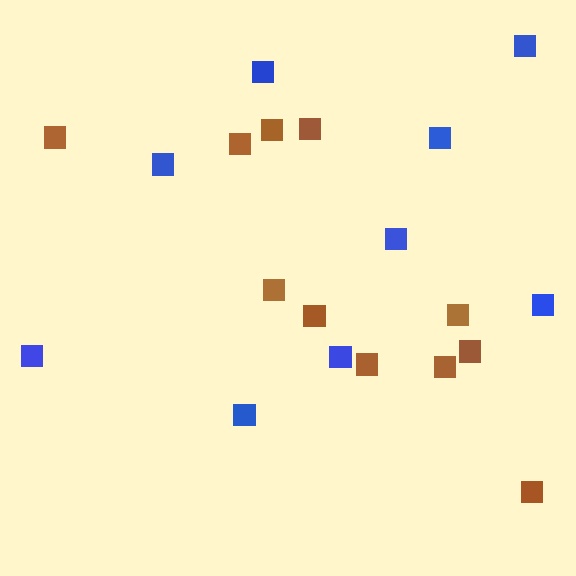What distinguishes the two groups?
There are 2 groups: one group of brown squares (11) and one group of blue squares (9).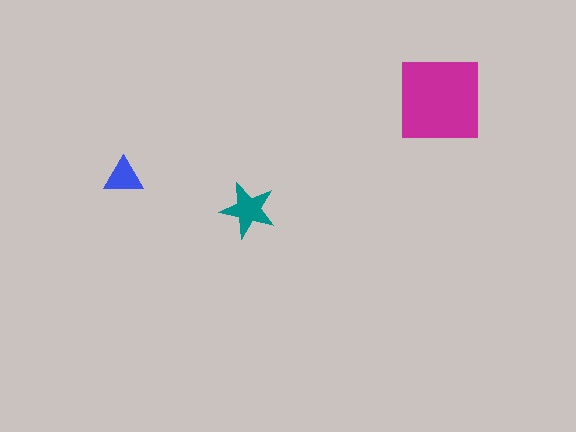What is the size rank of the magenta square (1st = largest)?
1st.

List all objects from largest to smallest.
The magenta square, the teal star, the blue triangle.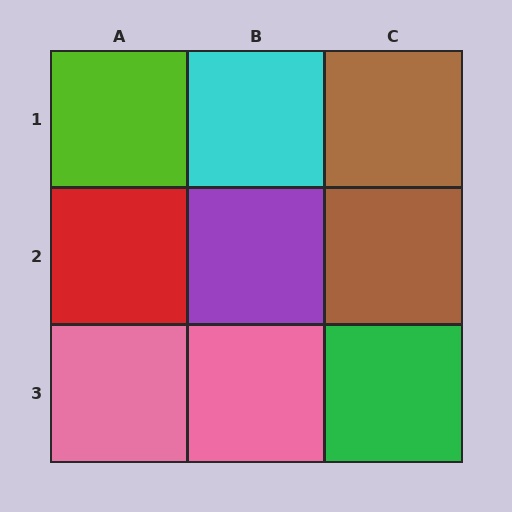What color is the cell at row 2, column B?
Purple.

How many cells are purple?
1 cell is purple.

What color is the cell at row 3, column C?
Green.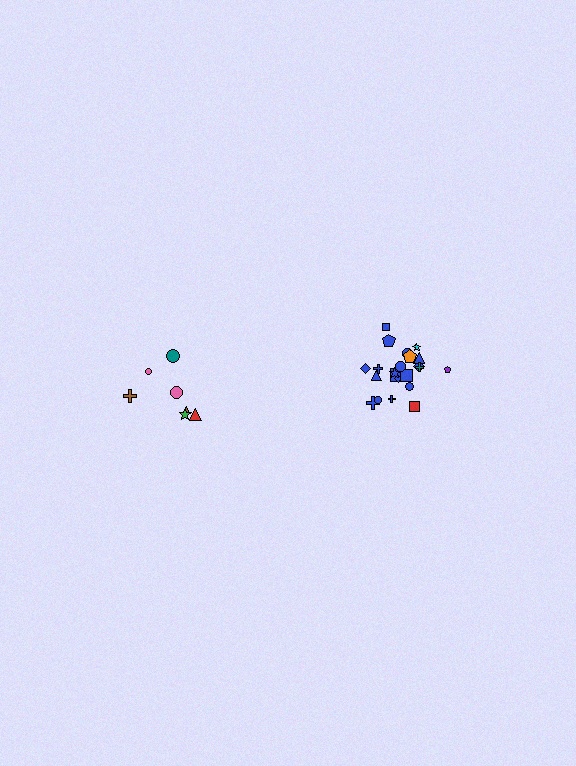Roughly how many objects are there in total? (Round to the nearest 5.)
Roughly 30 objects in total.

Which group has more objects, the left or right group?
The right group.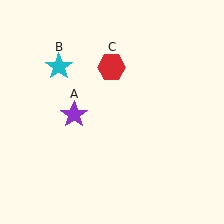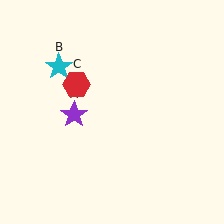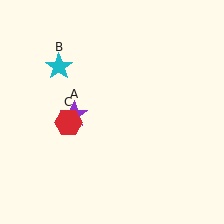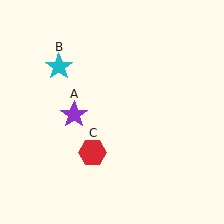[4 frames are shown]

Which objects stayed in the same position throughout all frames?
Purple star (object A) and cyan star (object B) remained stationary.